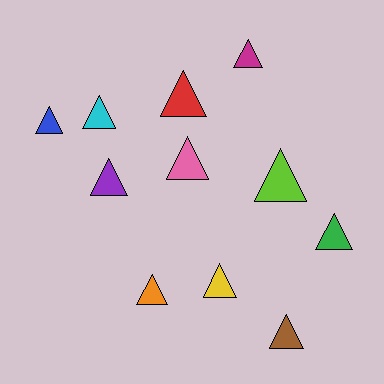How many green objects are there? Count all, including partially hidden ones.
There is 1 green object.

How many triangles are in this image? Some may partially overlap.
There are 11 triangles.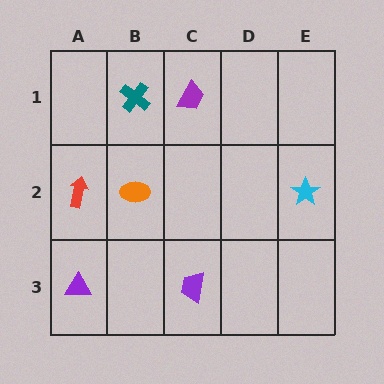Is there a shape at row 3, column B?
No, that cell is empty.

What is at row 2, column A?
A red arrow.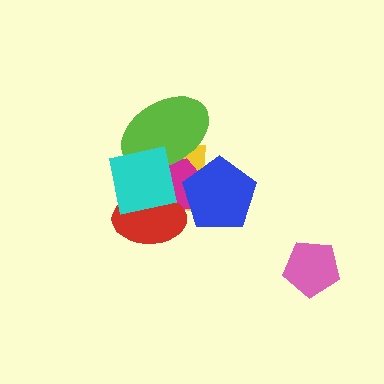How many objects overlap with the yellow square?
5 objects overlap with the yellow square.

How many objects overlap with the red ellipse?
3 objects overlap with the red ellipse.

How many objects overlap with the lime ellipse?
3 objects overlap with the lime ellipse.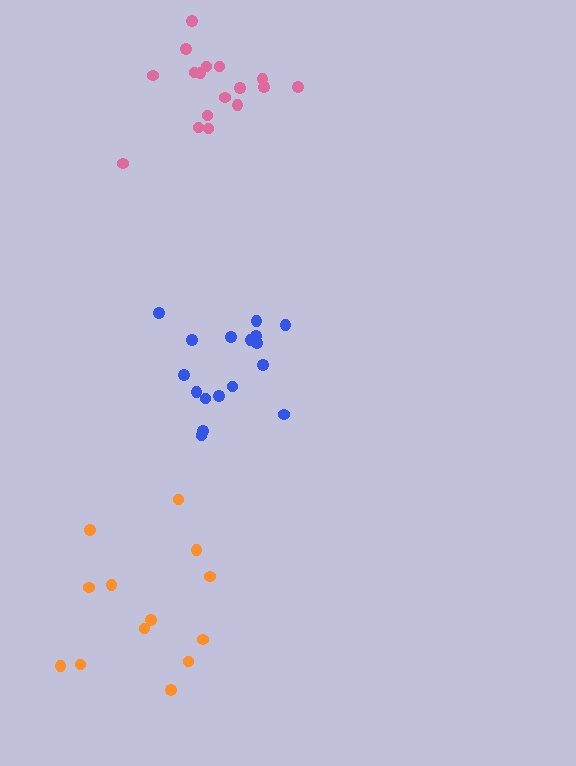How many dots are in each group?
Group 1: 17 dots, Group 2: 17 dots, Group 3: 13 dots (47 total).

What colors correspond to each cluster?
The clusters are colored: blue, pink, orange.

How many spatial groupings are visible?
There are 3 spatial groupings.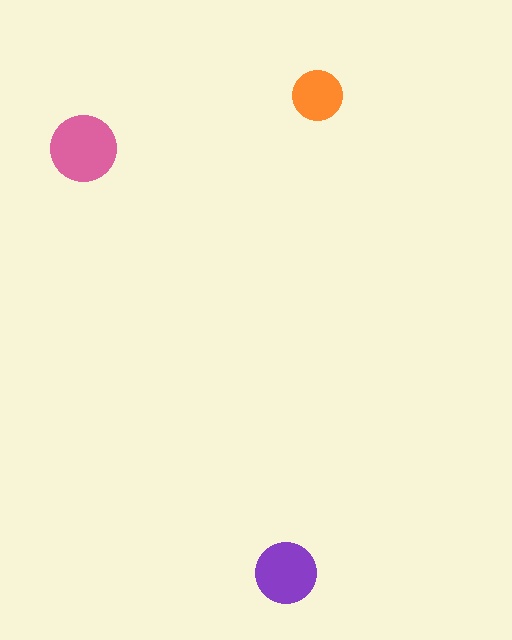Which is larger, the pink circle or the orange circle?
The pink one.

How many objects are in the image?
There are 3 objects in the image.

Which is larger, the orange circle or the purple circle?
The purple one.